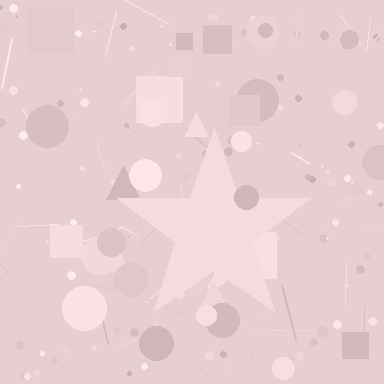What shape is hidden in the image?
A star is hidden in the image.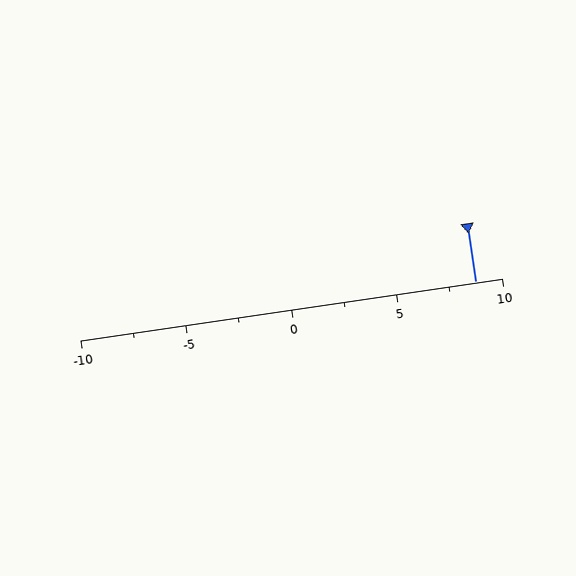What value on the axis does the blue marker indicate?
The marker indicates approximately 8.8.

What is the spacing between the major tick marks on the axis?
The major ticks are spaced 5 apart.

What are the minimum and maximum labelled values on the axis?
The axis runs from -10 to 10.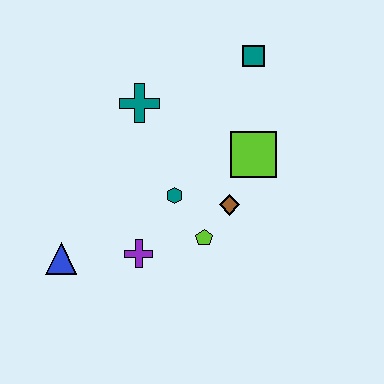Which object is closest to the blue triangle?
The purple cross is closest to the blue triangle.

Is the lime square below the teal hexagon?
No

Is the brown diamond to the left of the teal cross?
No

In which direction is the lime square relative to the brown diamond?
The lime square is above the brown diamond.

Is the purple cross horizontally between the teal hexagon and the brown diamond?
No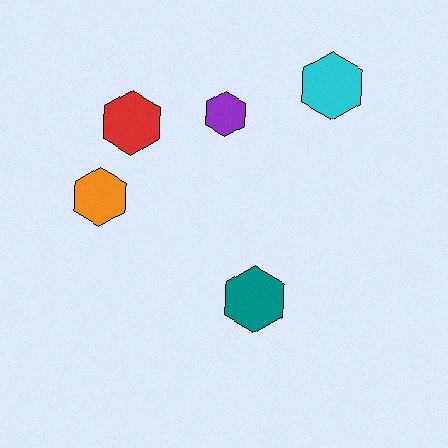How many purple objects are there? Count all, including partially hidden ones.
There is 1 purple object.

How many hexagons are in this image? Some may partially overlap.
There are 5 hexagons.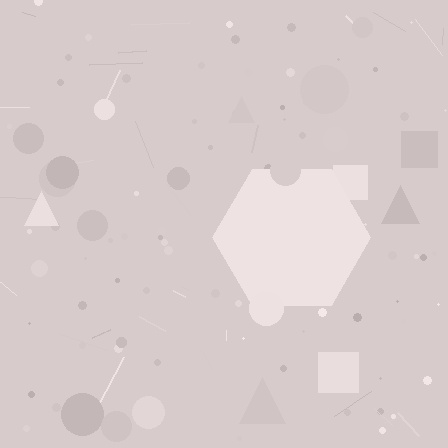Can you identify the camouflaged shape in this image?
The camouflaged shape is a hexagon.